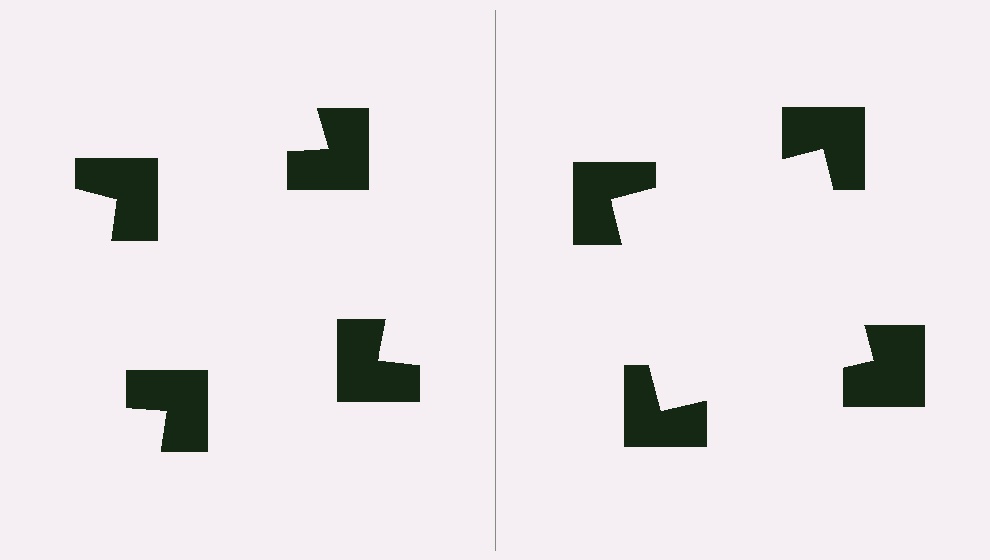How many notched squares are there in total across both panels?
8 — 4 on each side.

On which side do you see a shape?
An illusory square appears on the right side. On the left side the wedge cuts are rotated, so no coherent shape forms.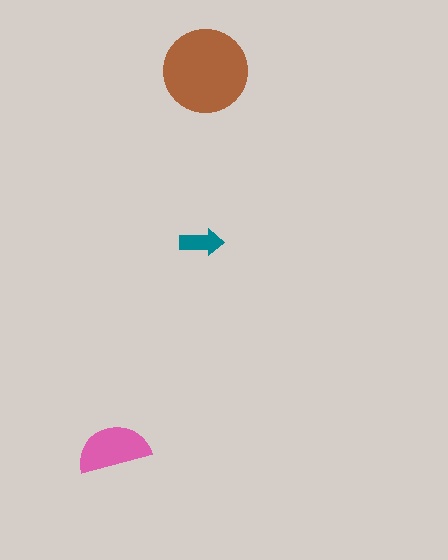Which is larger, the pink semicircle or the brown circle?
The brown circle.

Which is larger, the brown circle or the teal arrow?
The brown circle.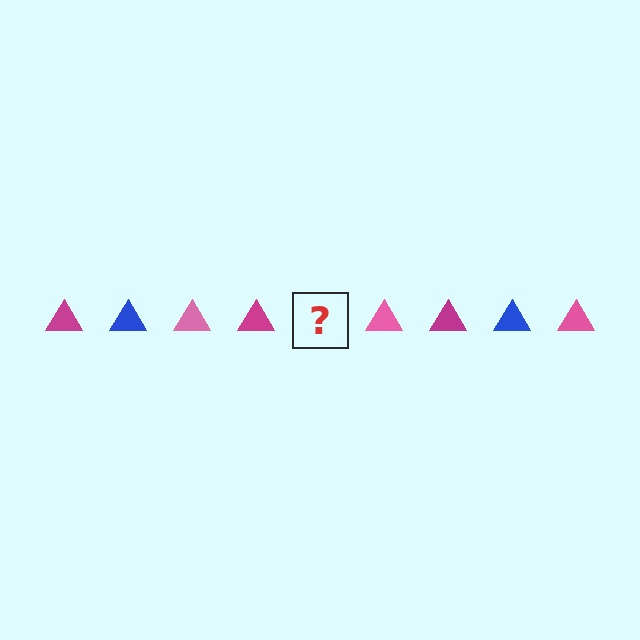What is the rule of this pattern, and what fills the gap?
The rule is that the pattern cycles through magenta, blue, pink triangles. The gap should be filled with a blue triangle.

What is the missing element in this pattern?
The missing element is a blue triangle.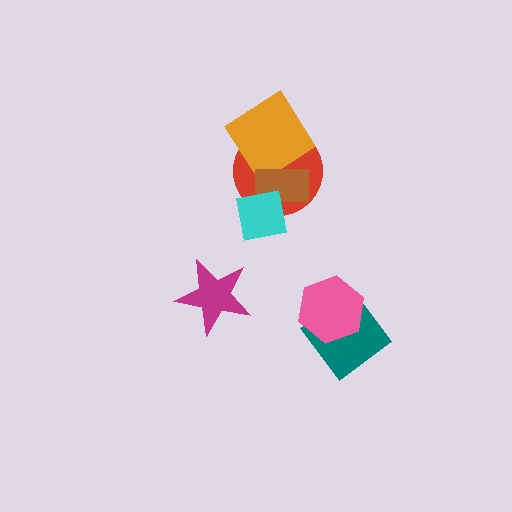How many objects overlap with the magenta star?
0 objects overlap with the magenta star.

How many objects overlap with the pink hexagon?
1 object overlaps with the pink hexagon.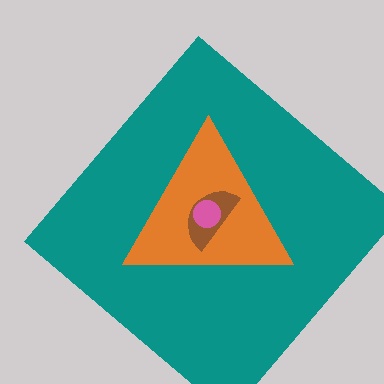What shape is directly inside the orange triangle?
The brown semicircle.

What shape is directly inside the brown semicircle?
The pink circle.